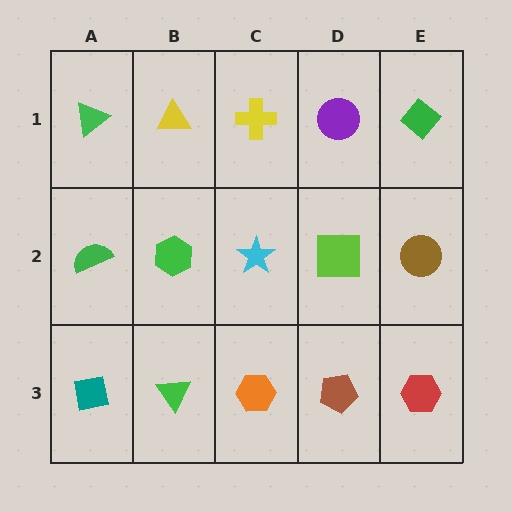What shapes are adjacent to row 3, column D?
A lime square (row 2, column D), an orange hexagon (row 3, column C), a red hexagon (row 3, column E).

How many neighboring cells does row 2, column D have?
4.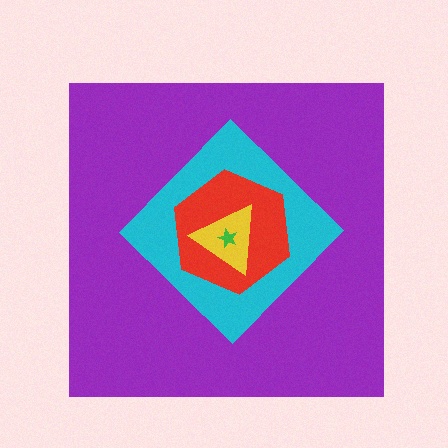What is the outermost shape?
The purple square.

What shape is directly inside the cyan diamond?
The red hexagon.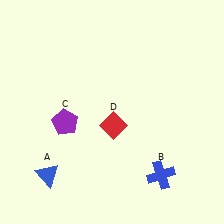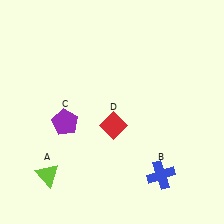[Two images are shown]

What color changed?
The triangle (A) changed from blue in Image 1 to lime in Image 2.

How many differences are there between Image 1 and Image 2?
There is 1 difference between the two images.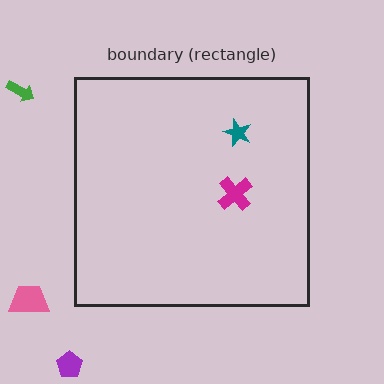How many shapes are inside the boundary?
2 inside, 3 outside.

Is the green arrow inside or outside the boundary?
Outside.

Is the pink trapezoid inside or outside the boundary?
Outside.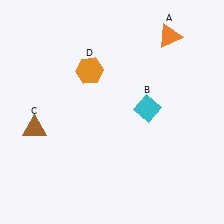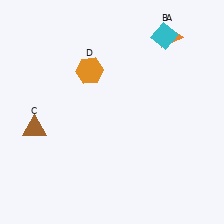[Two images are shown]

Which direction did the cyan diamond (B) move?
The cyan diamond (B) moved up.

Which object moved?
The cyan diamond (B) moved up.